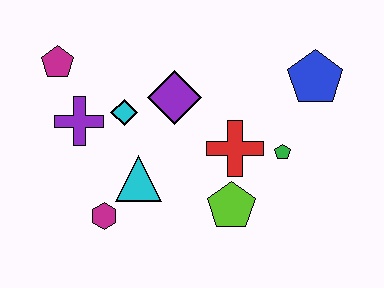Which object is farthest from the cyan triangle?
The blue pentagon is farthest from the cyan triangle.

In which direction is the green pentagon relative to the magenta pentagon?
The green pentagon is to the right of the magenta pentagon.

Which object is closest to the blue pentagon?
The green pentagon is closest to the blue pentagon.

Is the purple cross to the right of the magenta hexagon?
No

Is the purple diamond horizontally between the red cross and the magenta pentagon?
Yes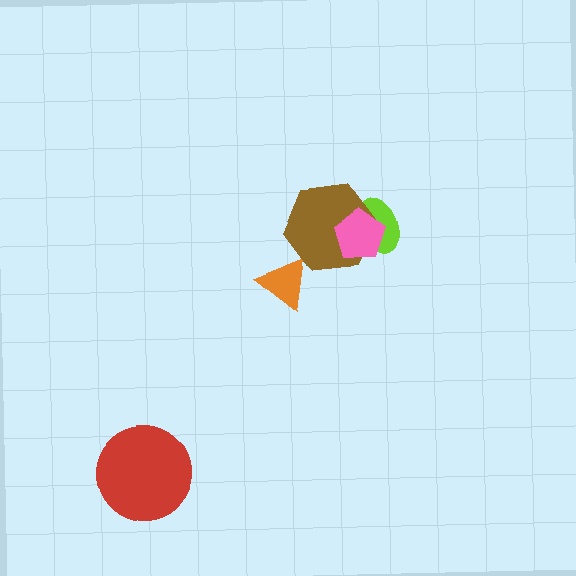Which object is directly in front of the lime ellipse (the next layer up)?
The brown hexagon is directly in front of the lime ellipse.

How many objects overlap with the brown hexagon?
2 objects overlap with the brown hexagon.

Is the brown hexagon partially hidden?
Yes, it is partially covered by another shape.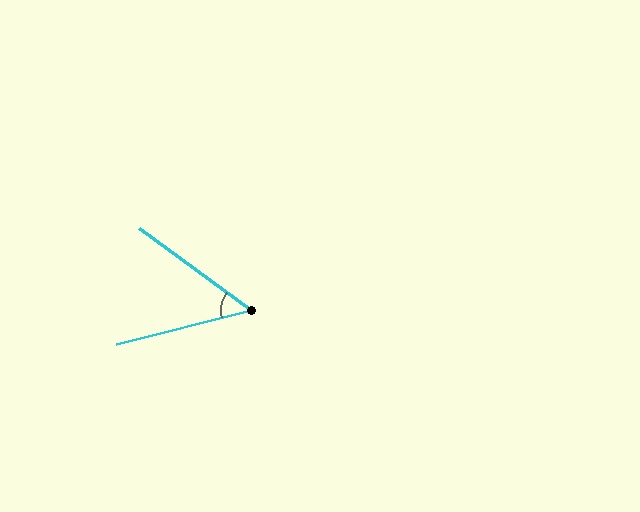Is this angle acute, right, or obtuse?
It is acute.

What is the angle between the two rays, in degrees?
Approximately 51 degrees.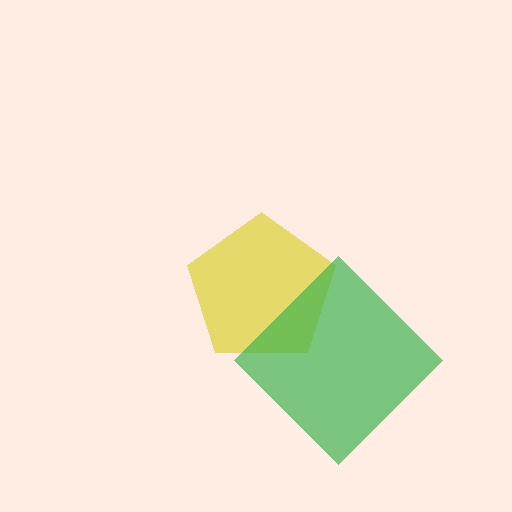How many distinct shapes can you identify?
There are 2 distinct shapes: a yellow pentagon, a green diamond.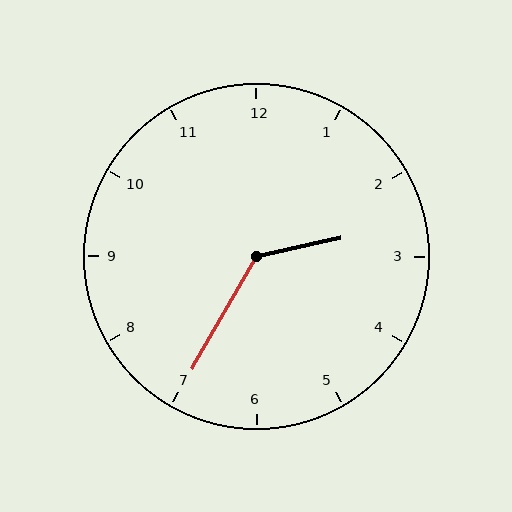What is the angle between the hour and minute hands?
Approximately 132 degrees.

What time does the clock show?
2:35.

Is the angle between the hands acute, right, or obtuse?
It is obtuse.